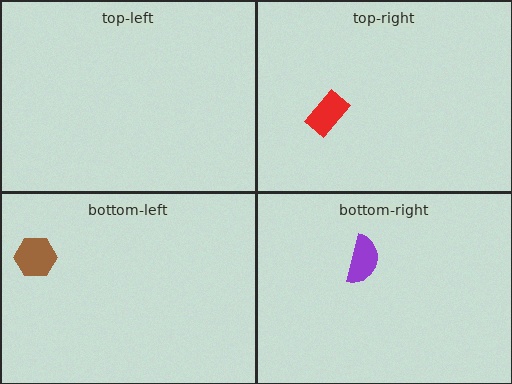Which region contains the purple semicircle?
The bottom-right region.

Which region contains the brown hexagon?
The bottom-left region.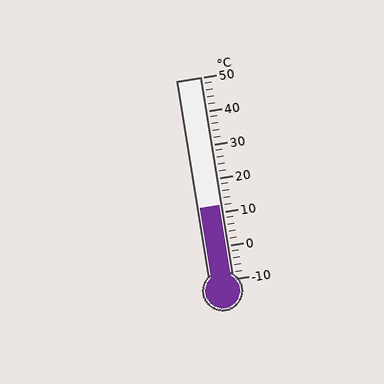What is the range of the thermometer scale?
The thermometer scale ranges from -10°C to 50°C.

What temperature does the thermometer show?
The thermometer shows approximately 12°C.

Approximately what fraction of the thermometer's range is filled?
The thermometer is filled to approximately 35% of its range.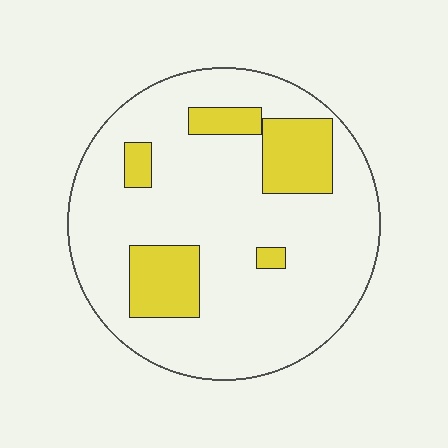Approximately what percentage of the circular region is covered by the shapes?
Approximately 20%.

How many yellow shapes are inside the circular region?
5.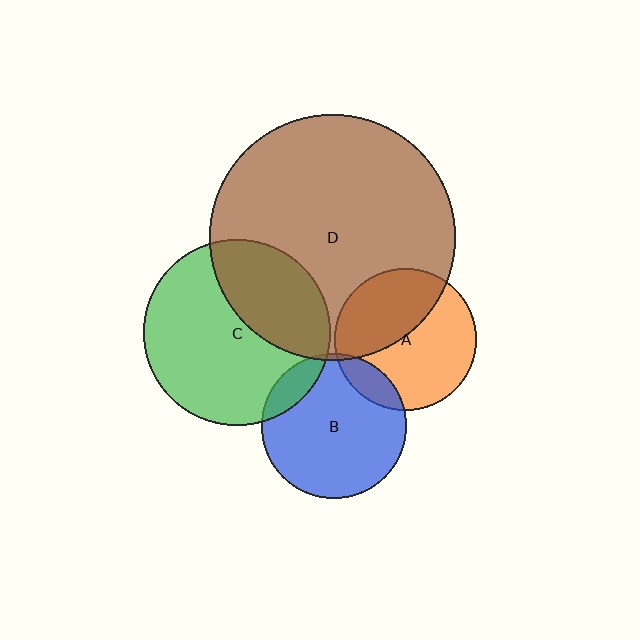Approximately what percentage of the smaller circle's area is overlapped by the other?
Approximately 10%.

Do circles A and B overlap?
Yes.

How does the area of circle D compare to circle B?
Approximately 2.9 times.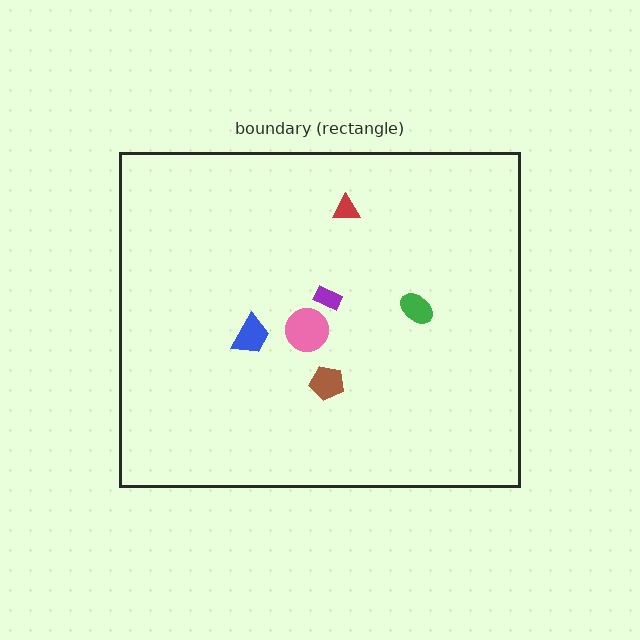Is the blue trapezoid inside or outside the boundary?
Inside.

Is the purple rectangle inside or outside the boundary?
Inside.